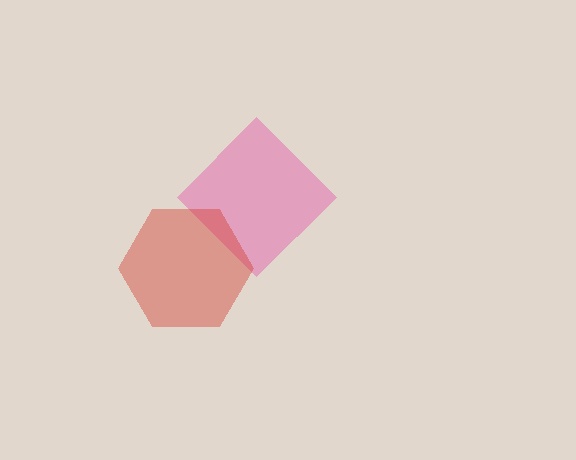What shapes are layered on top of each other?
The layered shapes are: a pink diamond, a red hexagon.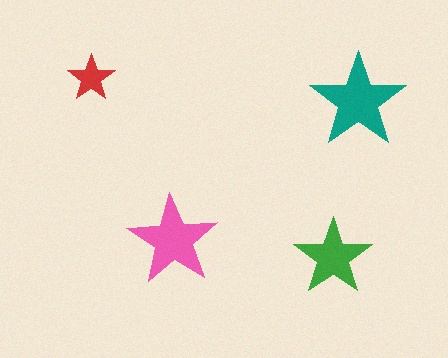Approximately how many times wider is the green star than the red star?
About 1.5 times wider.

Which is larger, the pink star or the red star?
The pink one.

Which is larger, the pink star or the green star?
The pink one.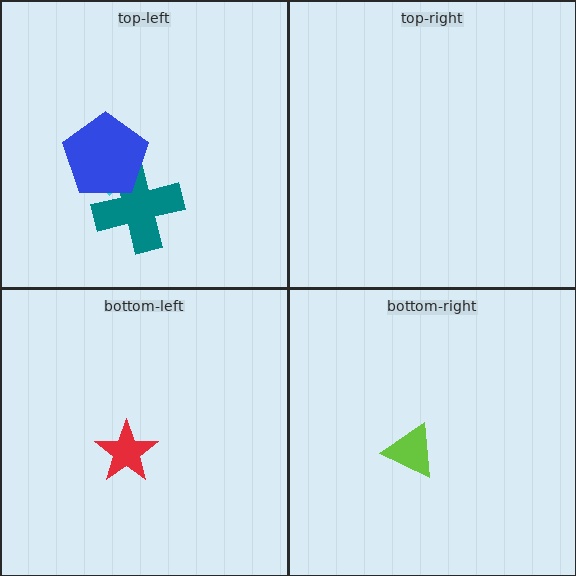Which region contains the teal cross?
The top-left region.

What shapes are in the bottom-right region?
The lime triangle.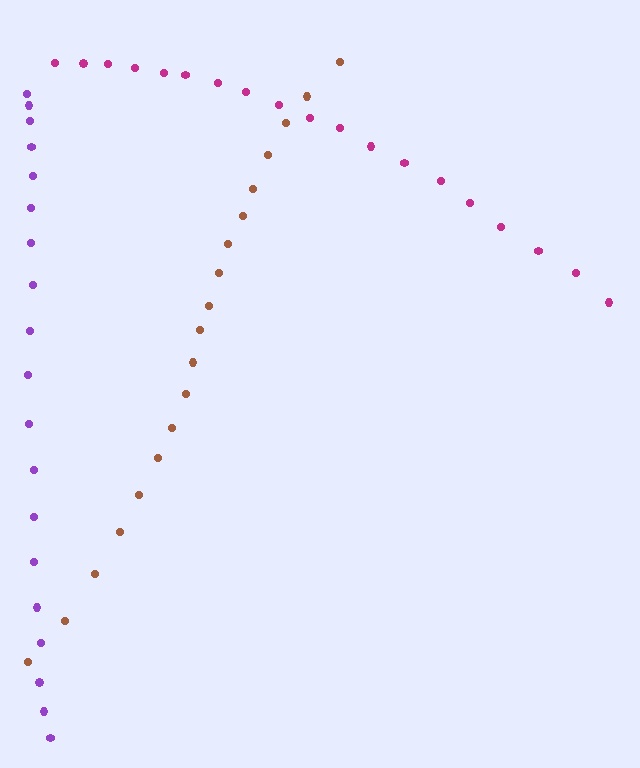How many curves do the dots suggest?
There are 3 distinct paths.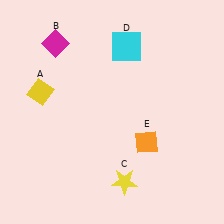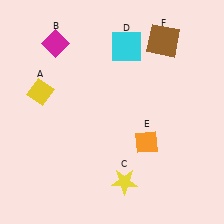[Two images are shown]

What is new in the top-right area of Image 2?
A brown square (F) was added in the top-right area of Image 2.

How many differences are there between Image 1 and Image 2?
There is 1 difference between the two images.